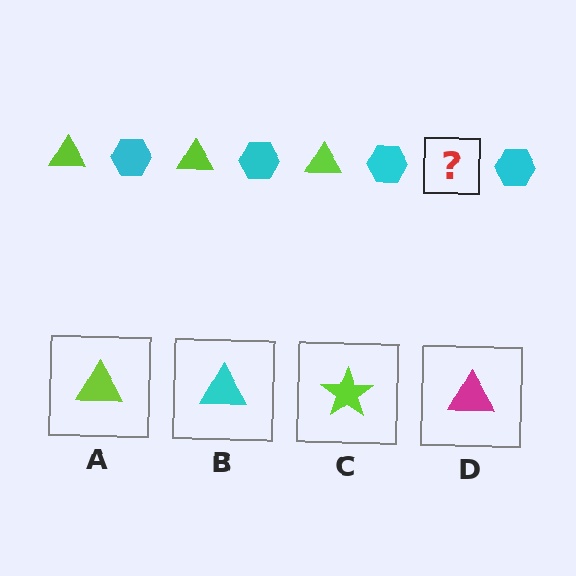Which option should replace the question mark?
Option A.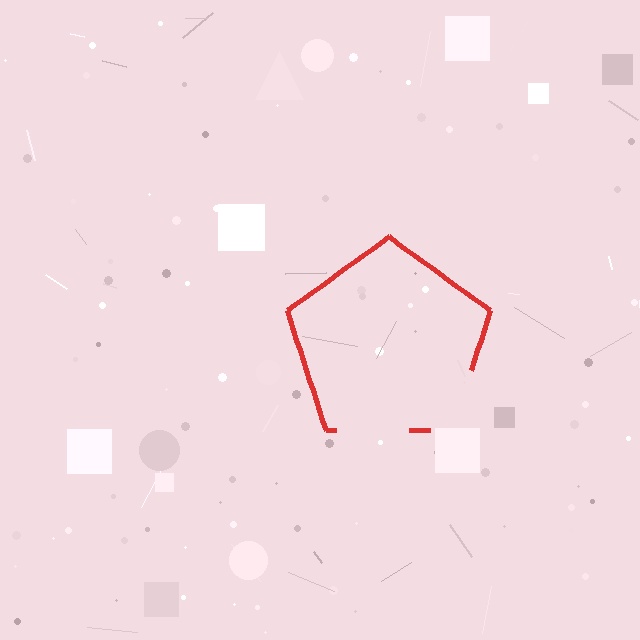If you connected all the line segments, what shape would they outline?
They would outline a pentagon.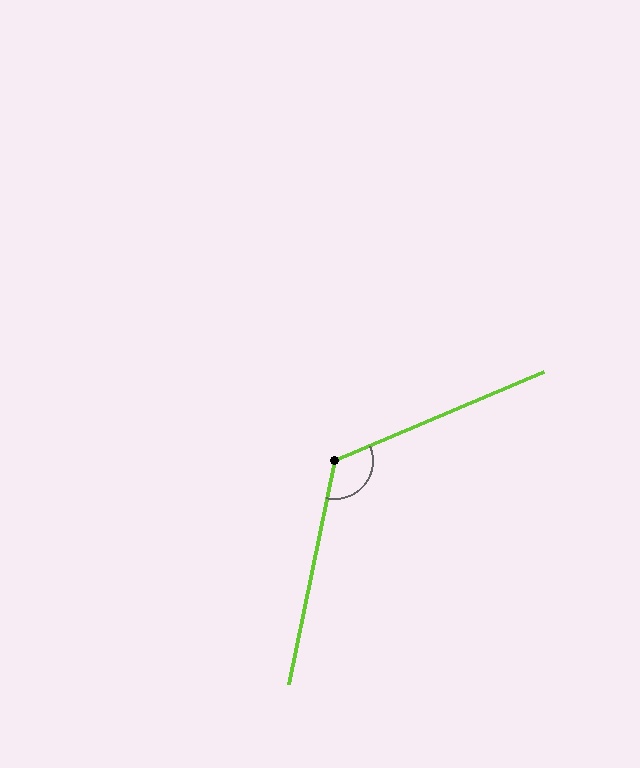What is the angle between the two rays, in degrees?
Approximately 125 degrees.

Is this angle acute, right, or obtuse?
It is obtuse.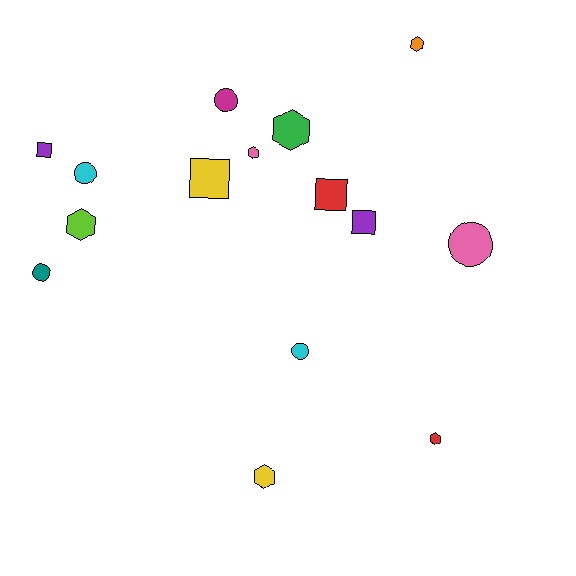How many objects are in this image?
There are 15 objects.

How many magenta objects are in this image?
There is 1 magenta object.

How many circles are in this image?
There are 5 circles.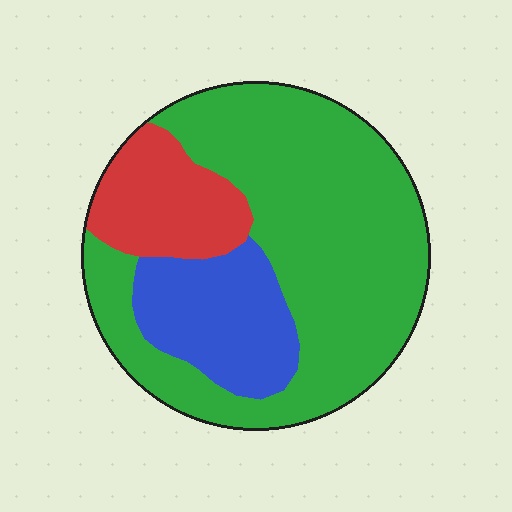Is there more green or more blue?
Green.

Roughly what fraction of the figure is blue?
Blue takes up between a sixth and a third of the figure.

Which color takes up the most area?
Green, at roughly 65%.